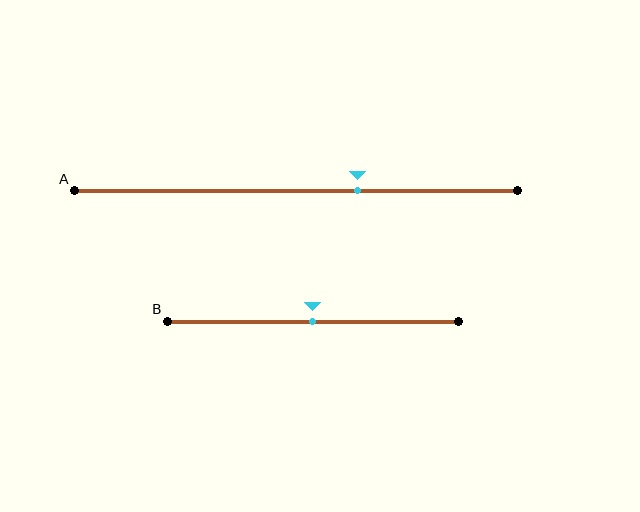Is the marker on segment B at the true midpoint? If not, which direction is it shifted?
Yes, the marker on segment B is at the true midpoint.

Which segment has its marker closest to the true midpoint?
Segment B has its marker closest to the true midpoint.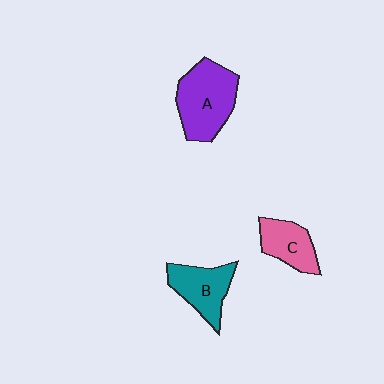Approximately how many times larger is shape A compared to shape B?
Approximately 1.4 times.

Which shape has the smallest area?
Shape C (pink).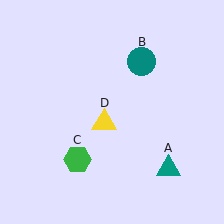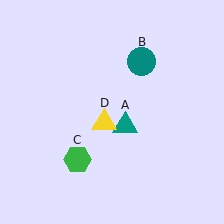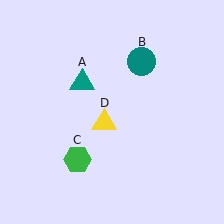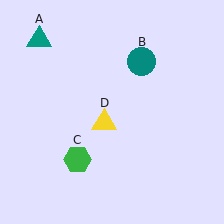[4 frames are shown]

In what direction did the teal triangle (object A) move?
The teal triangle (object A) moved up and to the left.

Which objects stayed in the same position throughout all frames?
Teal circle (object B) and green hexagon (object C) and yellow triangle (object D) remained stationary.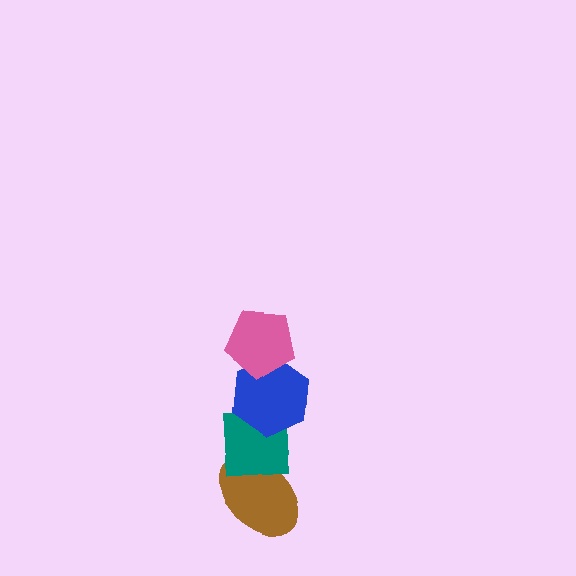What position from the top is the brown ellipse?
The brown ellipse is 4th from the top.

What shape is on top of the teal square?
The blue hexagon is on top of the teal square.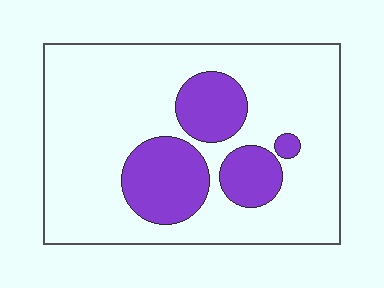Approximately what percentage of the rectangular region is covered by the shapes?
Approximately 25%.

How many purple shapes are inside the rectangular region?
4.